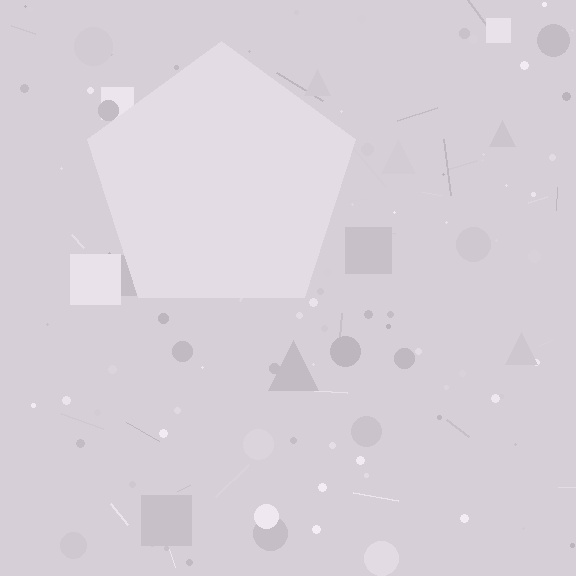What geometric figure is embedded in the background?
A pentagon is embedded in the background.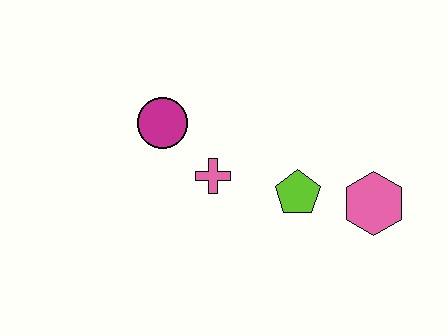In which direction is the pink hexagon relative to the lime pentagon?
The pink hexagon is to the right of the lime pentagon.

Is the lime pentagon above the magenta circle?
No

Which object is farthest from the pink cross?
The pink hexagon is farthest from the pink cross.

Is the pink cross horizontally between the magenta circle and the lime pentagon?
Yes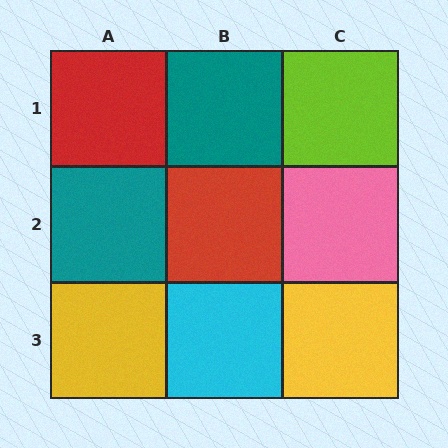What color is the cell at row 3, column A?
Yellow.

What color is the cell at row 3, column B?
Cyan.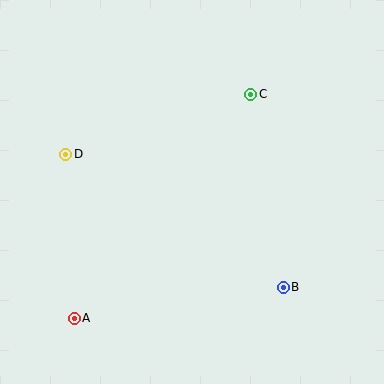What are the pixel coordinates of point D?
Point D is at (66, 154).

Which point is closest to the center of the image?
Point C at (251, 94) is closest to the center.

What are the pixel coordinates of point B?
Point B is at (283, 287).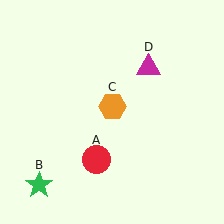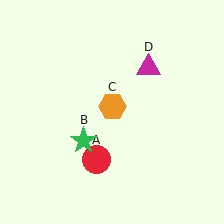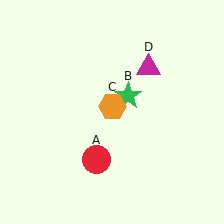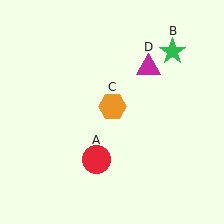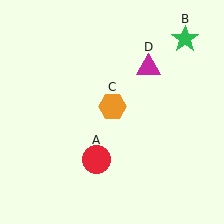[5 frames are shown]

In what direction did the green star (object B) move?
The green star (object B) moved up and to the right.